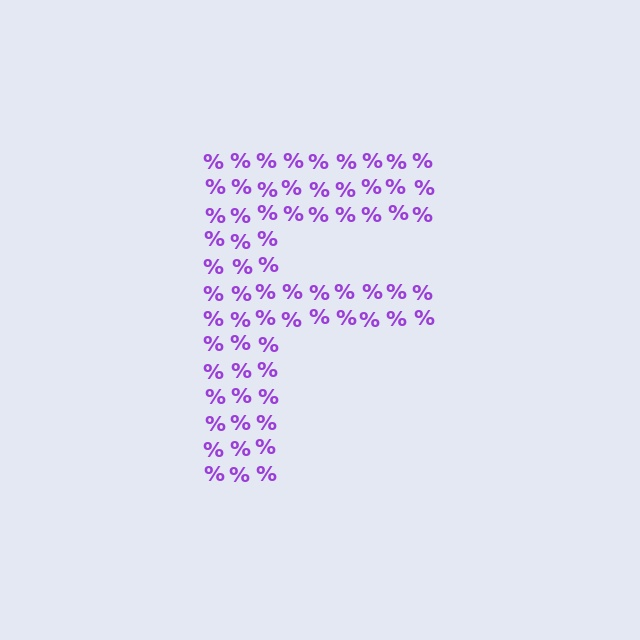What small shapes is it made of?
It is made of small percent signs.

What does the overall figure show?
The overall figure shows the letter F.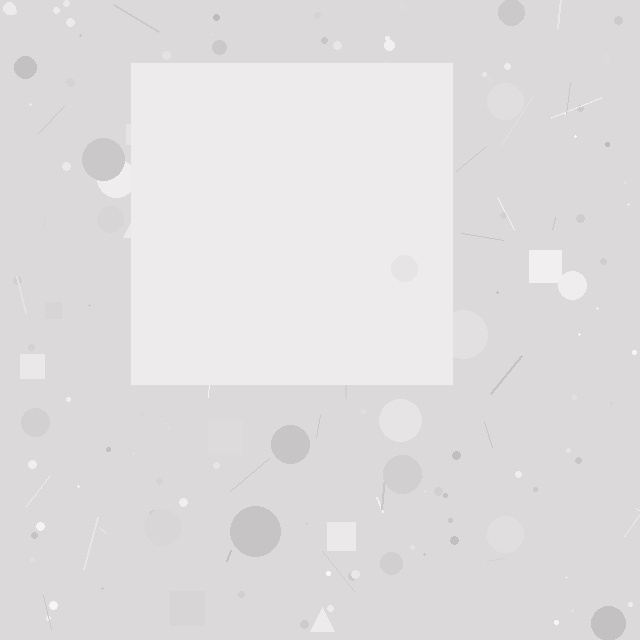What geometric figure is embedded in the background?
A square is embedded in the background.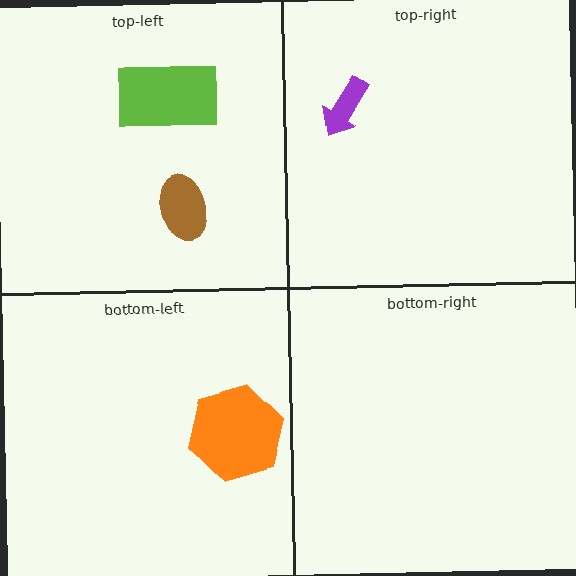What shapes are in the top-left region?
The lime rectangle, the brown ellipse.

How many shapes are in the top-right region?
1.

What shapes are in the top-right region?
The purple arrow.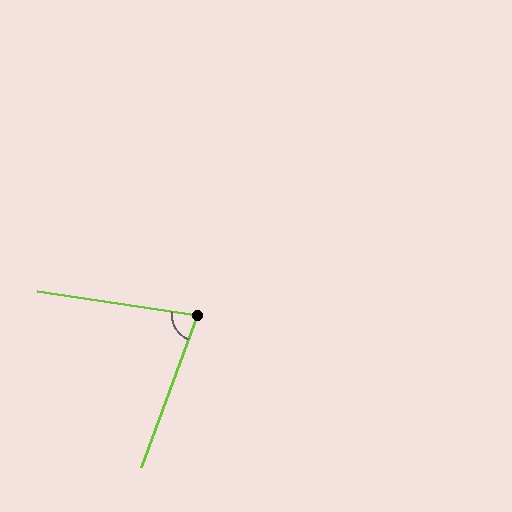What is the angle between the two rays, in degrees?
Approximately 78 degrees.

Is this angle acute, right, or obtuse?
It is acute.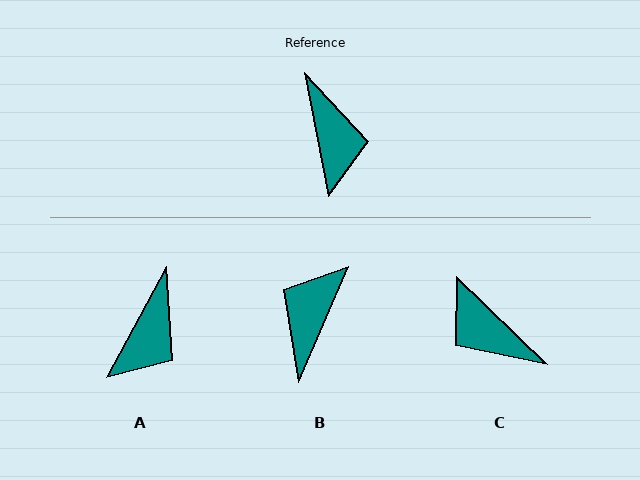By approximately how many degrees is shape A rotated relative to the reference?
Approximately 39 degrees clockwise.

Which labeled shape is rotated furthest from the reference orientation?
B, about 146 degrees away.